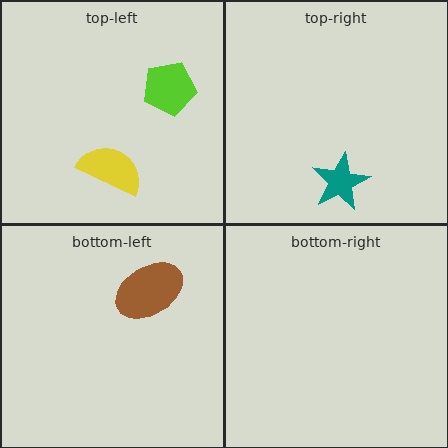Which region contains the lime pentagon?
The top-left region.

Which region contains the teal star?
The top-right region.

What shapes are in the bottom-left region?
The brown ellipse.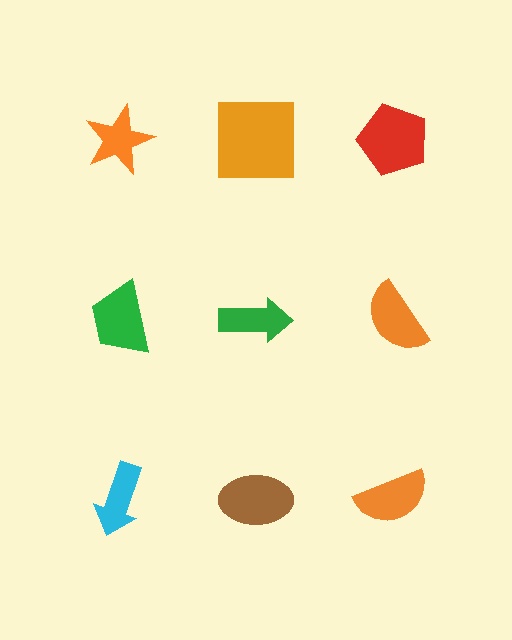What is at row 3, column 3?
An orange semicircle.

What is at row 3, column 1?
A cyan arrow.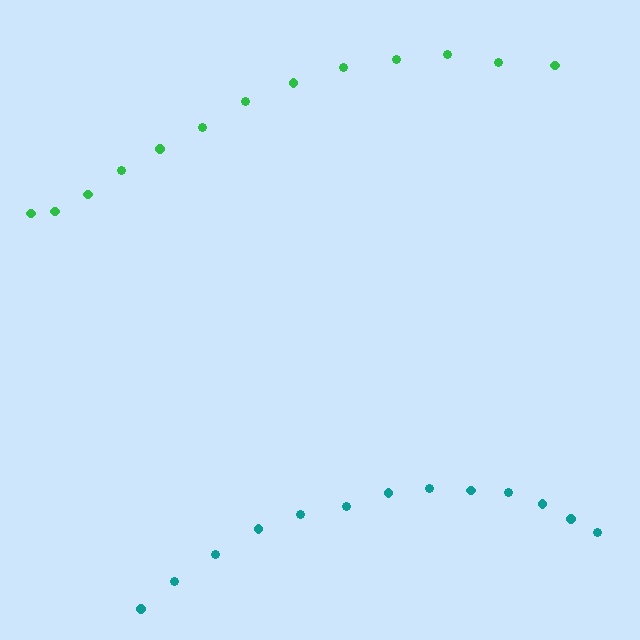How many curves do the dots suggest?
There are 2 distinct paths.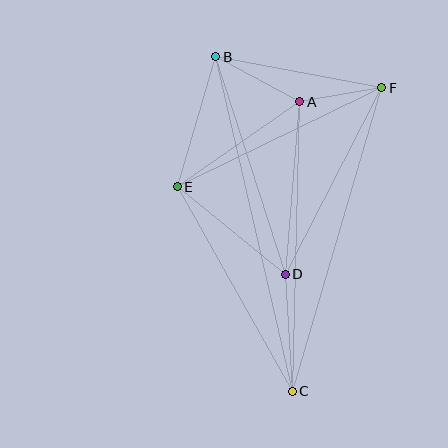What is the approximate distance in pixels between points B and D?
The distance between B and D is approximately 228 pixels.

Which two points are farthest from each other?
Points B and C are farthest from each other.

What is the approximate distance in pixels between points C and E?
The distance between C and E is approximately 234 pixels.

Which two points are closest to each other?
Points A and F are closest to each other.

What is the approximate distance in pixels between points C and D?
The distance between C and D is approximately 117 pixels.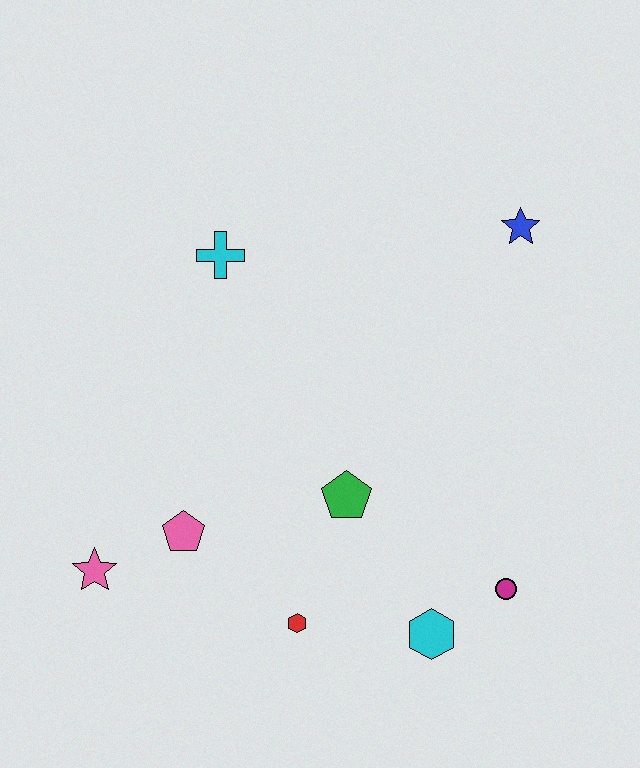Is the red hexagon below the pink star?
Yes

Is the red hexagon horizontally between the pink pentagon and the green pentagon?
Yes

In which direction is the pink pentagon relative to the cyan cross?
The pink pentagon is below the cyan cross.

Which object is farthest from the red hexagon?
The blue star is farthest from the red hexagon.